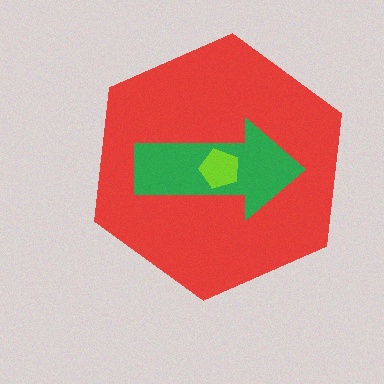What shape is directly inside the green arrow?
The lime pentagon.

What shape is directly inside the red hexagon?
The green arrow.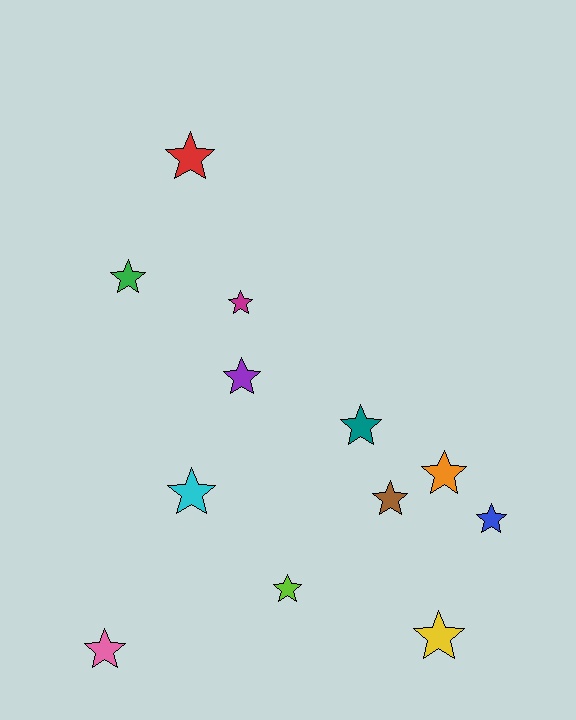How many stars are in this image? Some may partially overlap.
There are 12 stars.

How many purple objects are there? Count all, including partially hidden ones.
There is 1 purple object.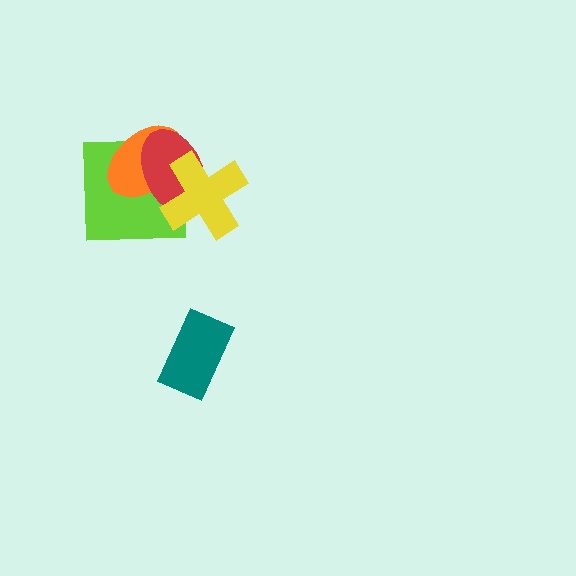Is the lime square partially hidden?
Yes, it is partially covered by another shape.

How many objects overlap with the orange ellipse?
3 objects overlap with the orange ellipse.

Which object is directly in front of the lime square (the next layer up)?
The orange ellipse is directly in front of the lime square.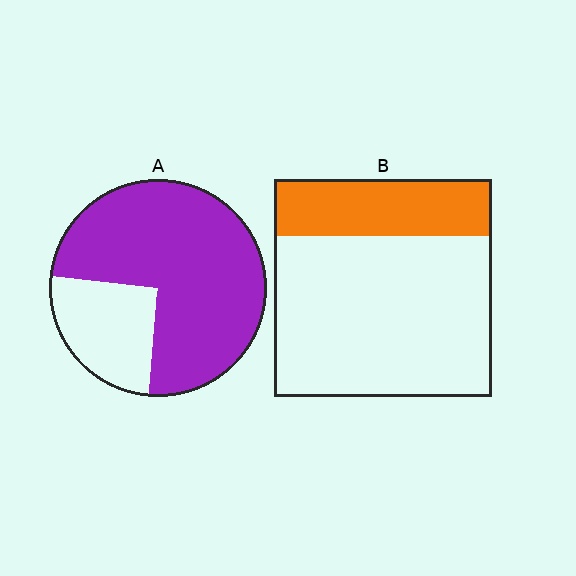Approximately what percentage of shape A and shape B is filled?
A is approximately 75% and B is approximately 25%.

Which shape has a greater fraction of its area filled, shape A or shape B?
Shape A.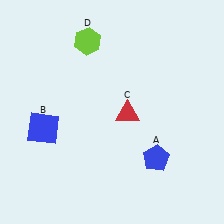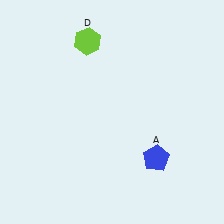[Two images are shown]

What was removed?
The red triangle (C), the blue square (B) were removed in Image 2.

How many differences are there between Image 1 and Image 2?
There are 2 differences between the two images.